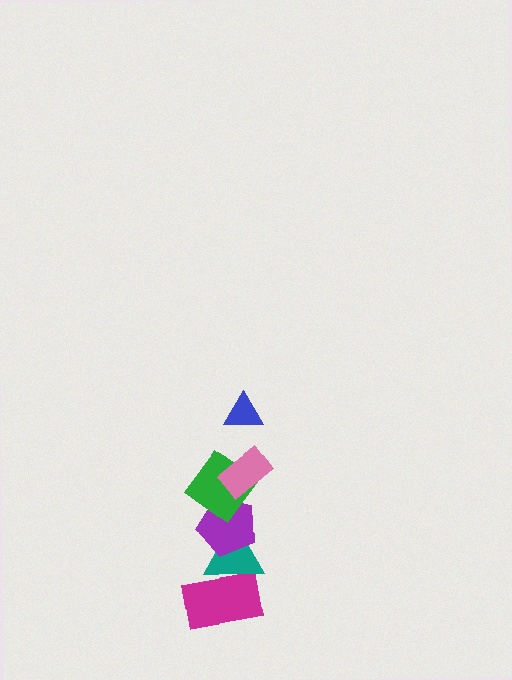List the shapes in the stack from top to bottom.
From top to bottom: the blue triangle, the pink rectangle, the green diamond, the purple pentagon, the teal triangle, the magenta rectangle.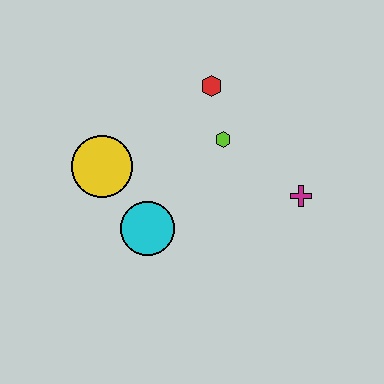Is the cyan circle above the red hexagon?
No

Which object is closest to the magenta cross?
The lime hexagon is closest to the magenta cross.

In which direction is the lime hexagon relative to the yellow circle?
The lime hexagon is to the right of the yellow circle.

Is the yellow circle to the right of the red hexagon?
No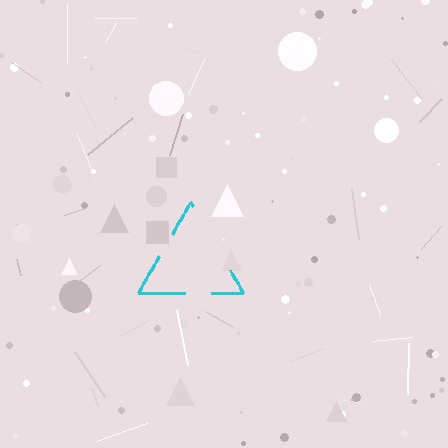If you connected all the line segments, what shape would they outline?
They would outline a triangle.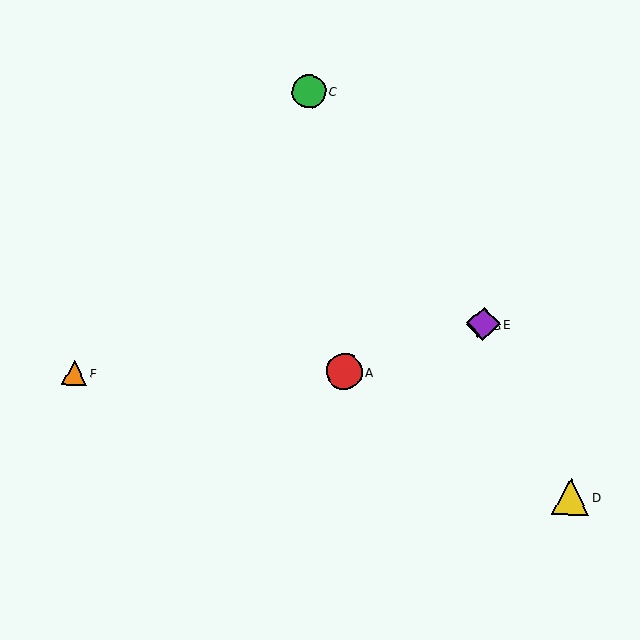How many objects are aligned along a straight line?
3 objects (A, B, E) are aligned along a straight line.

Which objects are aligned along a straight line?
Objects A, B, E are aligned along a straight line.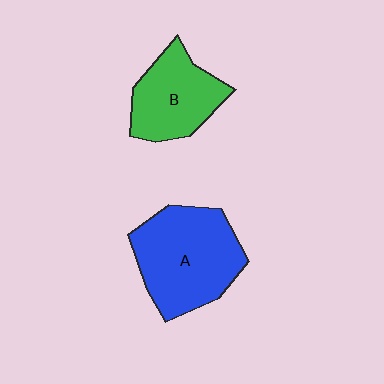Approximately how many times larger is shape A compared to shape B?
Approximately 1.4 times.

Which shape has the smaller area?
Shape B (green).